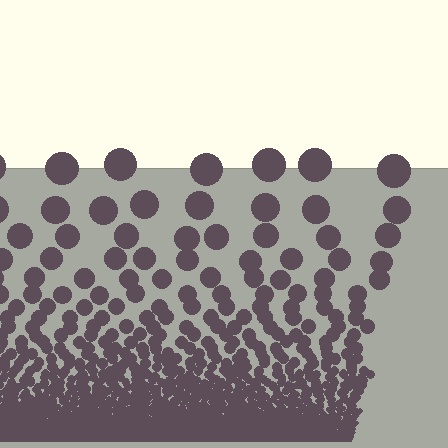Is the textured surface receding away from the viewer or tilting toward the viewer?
The surface appears to tilt toward the viewer. Texture elements get larger and sparser toward the top.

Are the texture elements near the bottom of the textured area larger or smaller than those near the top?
Smaller. The gradient is inverted — elements near the bottom are smaller and denser.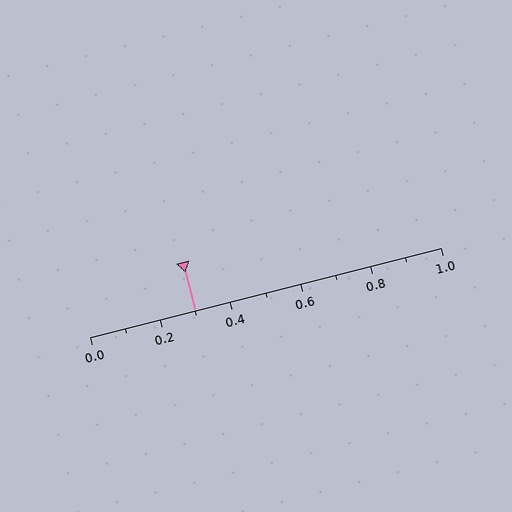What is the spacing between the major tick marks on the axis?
The major ticks are spaced 0.2 apart.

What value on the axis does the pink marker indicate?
The marker indicates approximately 0.3.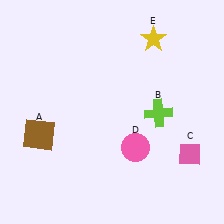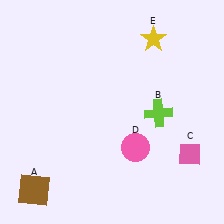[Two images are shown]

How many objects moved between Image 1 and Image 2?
1 object moved between the two images.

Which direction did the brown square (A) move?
The brown square (A) moved down.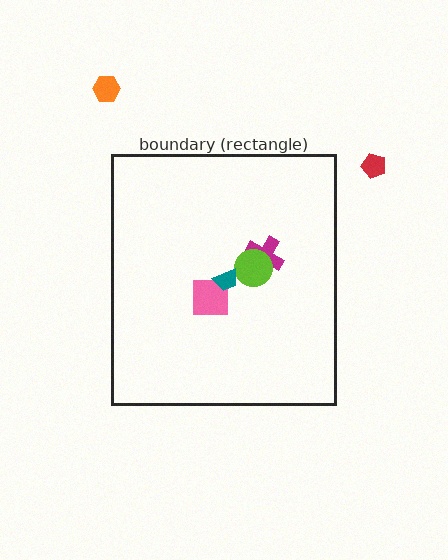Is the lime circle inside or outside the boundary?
Inside.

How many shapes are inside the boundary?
4 inside, 2 outside.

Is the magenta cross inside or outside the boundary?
Inside.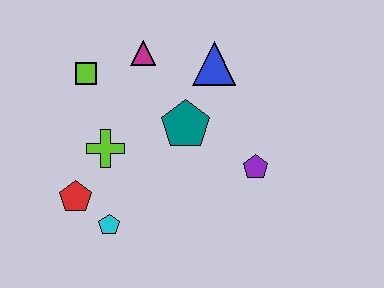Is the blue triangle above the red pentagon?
Yes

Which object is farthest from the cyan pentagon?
The blue triangle is farthest from the cyan pentagon.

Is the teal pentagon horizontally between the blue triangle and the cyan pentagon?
Yes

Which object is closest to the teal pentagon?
The blue triangle is closest to the teal pentagon.